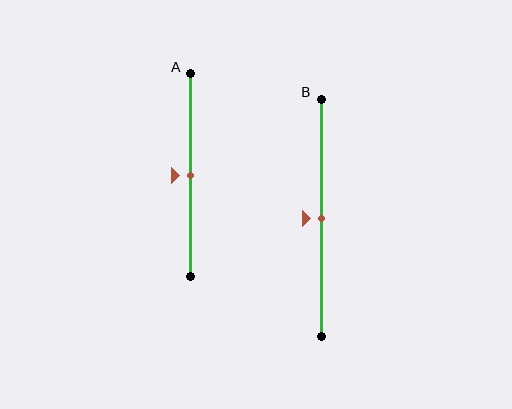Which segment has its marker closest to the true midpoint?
Segment A has its marker closest to the true midpoint.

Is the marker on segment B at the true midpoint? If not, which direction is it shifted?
Yes, the marker on segment B is at the true midpoint.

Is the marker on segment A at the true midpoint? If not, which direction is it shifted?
Yes, the marker on segment A is at the true midpoint.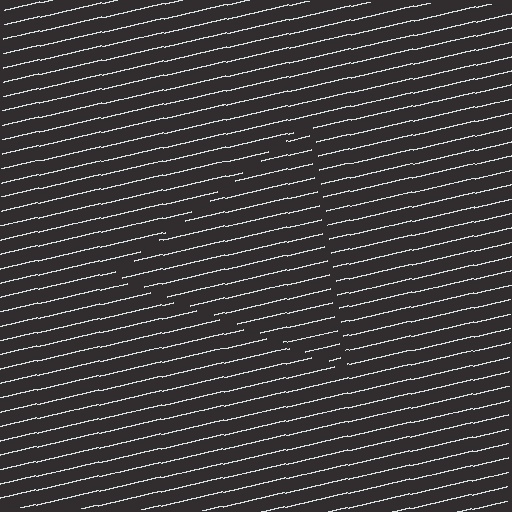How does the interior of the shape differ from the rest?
The interior of the shape contains the same grating, shifted by half a period — the contour is defined by the phase discontinuity where line-ends from the inner and outer gratings abut.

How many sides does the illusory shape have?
3 sides — the line-ends trace a triangle.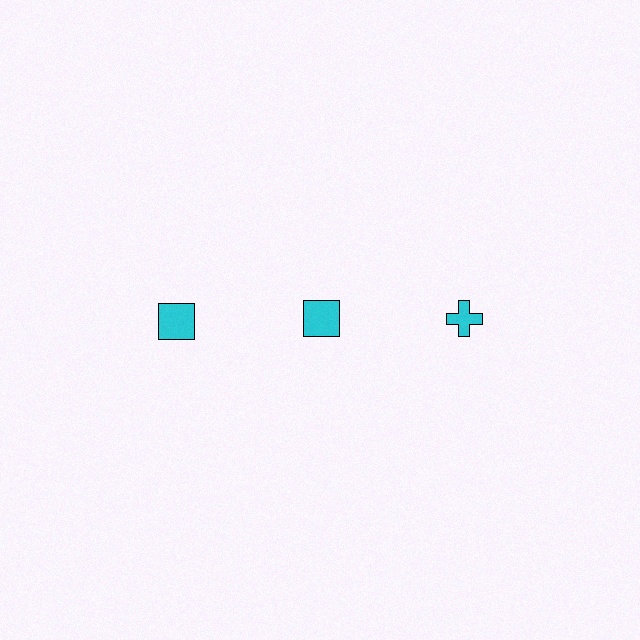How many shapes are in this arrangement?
There are 3 shapes arranged in a grid pattern.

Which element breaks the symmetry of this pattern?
The cyan cross in the top row, center column breaks the symmetry. All other shapes are cyan squares.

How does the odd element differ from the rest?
It has a different shape: cross instead of square.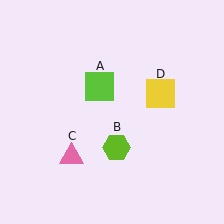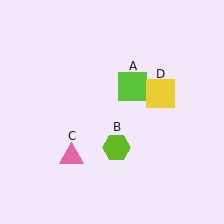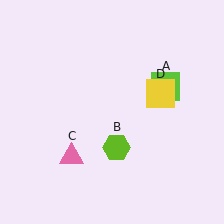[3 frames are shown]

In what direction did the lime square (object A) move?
The lime square (object A) moved right.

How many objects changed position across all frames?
1 object changed position: lime square (object A).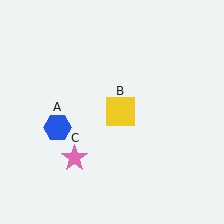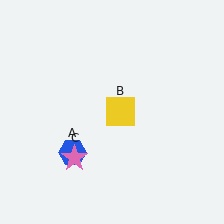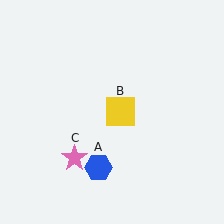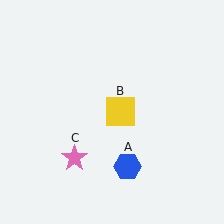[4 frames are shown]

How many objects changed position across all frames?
1 object changed position: blue hexagon (object A).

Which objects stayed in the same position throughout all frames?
Yellow square (object B) and pink star (object C) remained stationary.